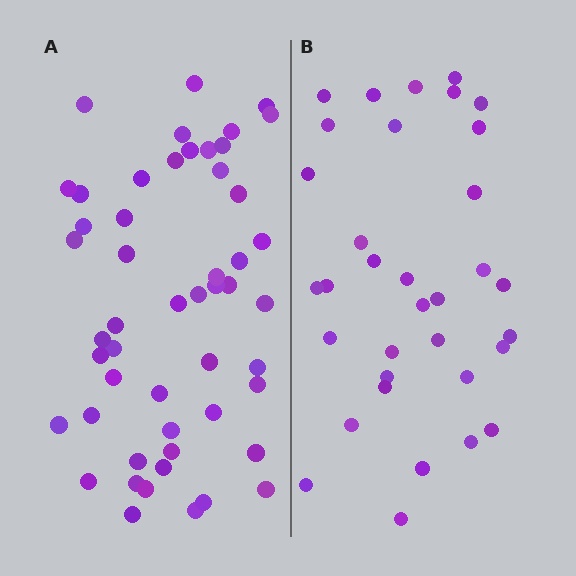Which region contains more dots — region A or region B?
Region A (the left region) has more dots.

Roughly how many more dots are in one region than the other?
Region A has approximately 15 more dots than region B.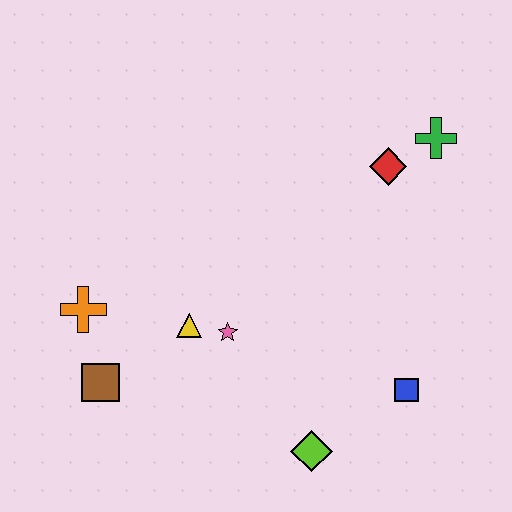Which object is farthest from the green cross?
The brown square is farthest from the green cross.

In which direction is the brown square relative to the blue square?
The brown square is to the left of the blue square.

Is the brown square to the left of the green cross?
Yes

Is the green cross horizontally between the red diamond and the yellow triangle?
No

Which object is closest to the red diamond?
The green cross is closest to the red diamond.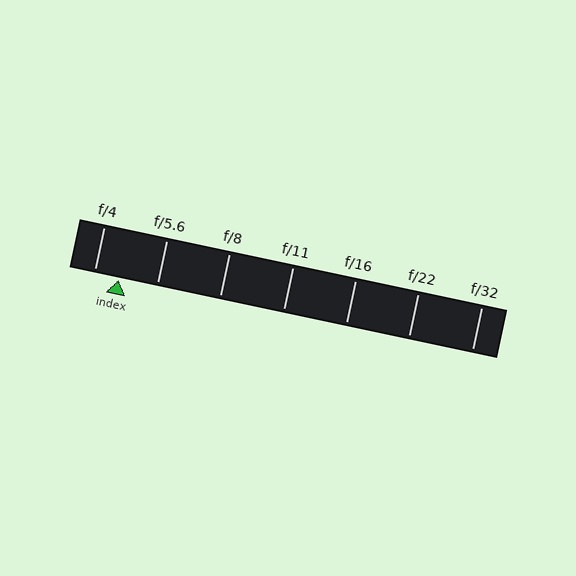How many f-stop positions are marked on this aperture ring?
There are 7 f-stop positions marked.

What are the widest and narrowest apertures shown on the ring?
The widest aperture shown is f/4 and the narrowest is f/32.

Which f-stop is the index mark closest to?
The index mark is closest to f/4.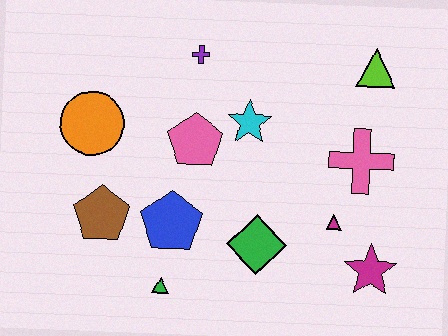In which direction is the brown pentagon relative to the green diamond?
The brown pentagon is to the left of the green diamond.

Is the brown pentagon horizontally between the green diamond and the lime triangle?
No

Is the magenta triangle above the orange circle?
No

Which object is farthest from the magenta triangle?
The orange circle is farthest from the magenta triangle.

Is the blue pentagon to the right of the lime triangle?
No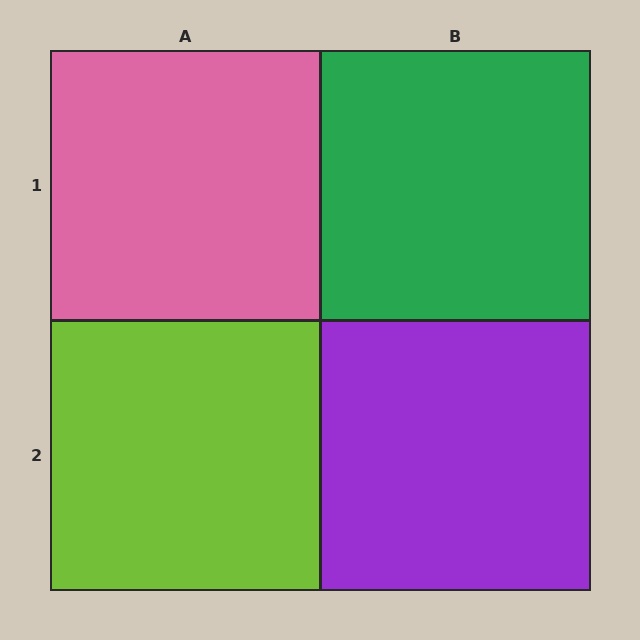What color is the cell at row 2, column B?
Purple.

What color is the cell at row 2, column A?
Lime.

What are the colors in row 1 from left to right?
Pink, green.